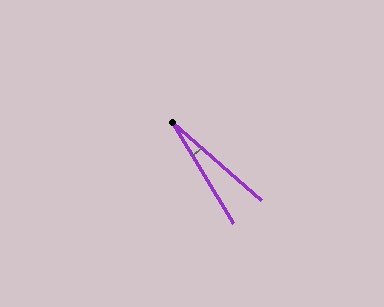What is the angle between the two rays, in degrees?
Approximately 18 degrees.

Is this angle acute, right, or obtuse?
It is acute.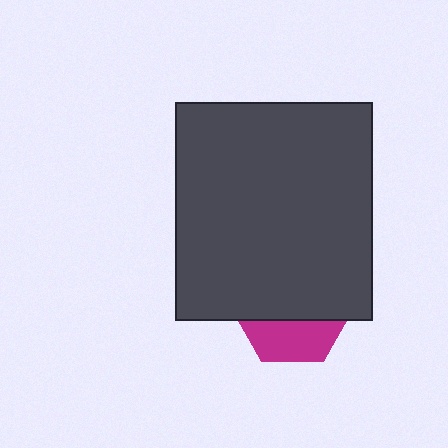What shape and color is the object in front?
The object in front is a dark gray rectangle.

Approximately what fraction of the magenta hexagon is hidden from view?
Roughly 65% of the magenta hexagon is hidden behind the dark gray rectangle.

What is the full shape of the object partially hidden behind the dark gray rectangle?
The partially hidden object is a magenta hexagon.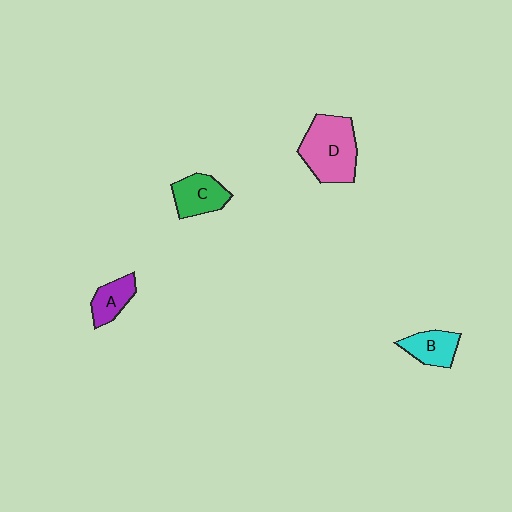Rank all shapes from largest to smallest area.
From largest to smallest: D (pink), C (green), B (cyan), A (purple).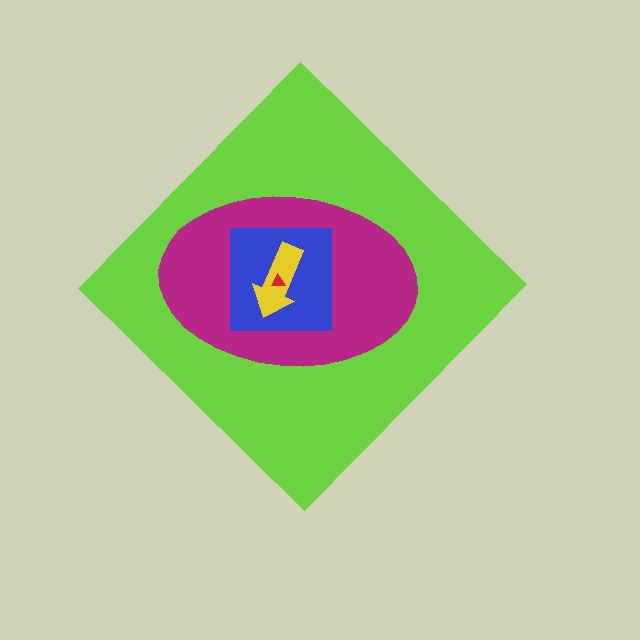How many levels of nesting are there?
5.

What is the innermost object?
The red triangle.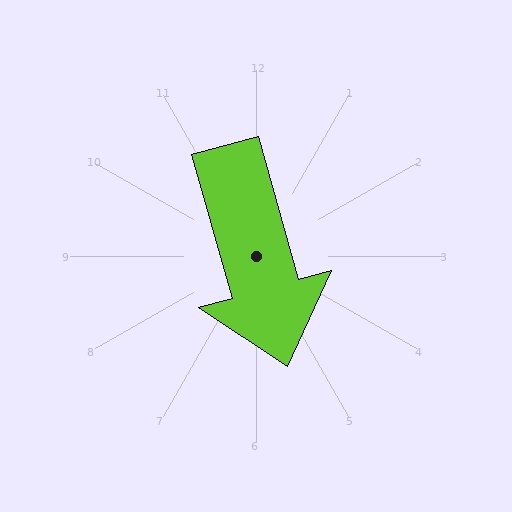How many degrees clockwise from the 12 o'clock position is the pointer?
Approximately 164 degrees.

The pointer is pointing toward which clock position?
Roughly 5 o'clock.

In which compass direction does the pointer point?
South.